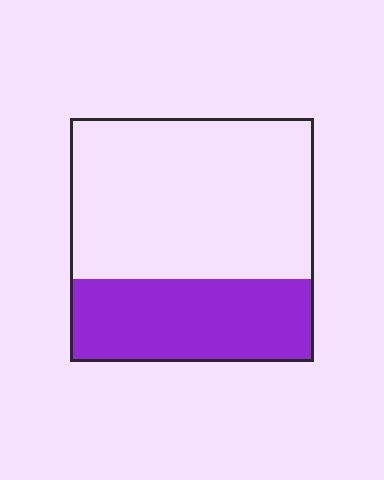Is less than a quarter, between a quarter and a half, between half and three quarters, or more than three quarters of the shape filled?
Between a quarter and a half.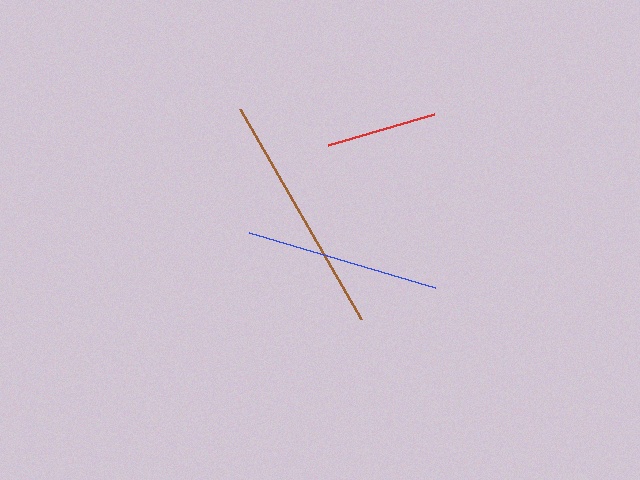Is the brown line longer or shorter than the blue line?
The brown line is longer than the blue line.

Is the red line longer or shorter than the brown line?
The brown line is longer than the red line.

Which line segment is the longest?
The brown line is the longest at approximately 242 pixels.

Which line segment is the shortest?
The red line is the shortest at approximately 110 pixels.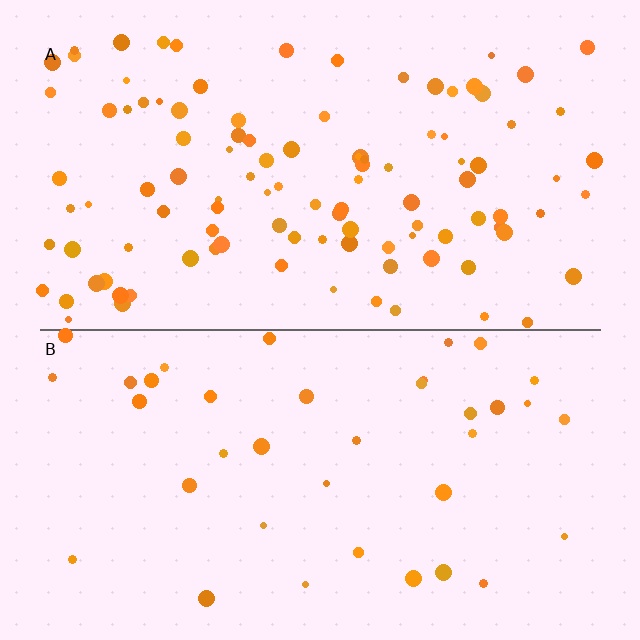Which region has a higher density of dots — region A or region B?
A (the top).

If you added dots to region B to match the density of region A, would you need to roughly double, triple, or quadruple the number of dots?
Approximately triple.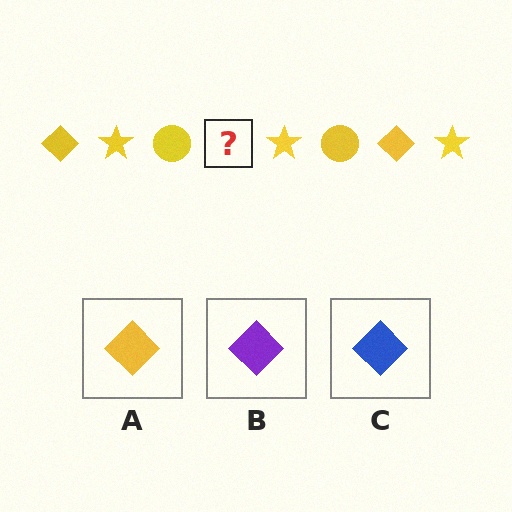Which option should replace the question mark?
Option A.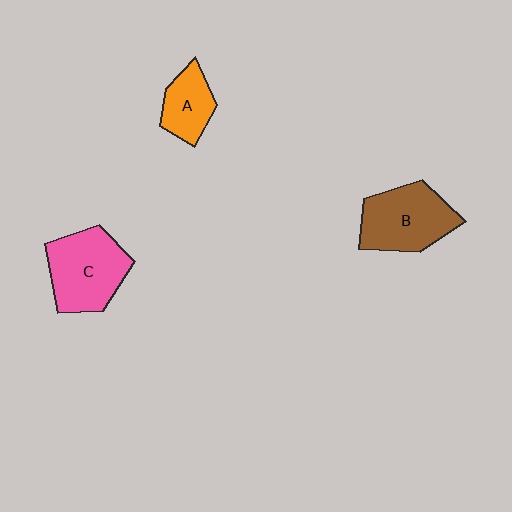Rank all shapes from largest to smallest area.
From largest to smallest: C (pink), B (brown), A (orange).